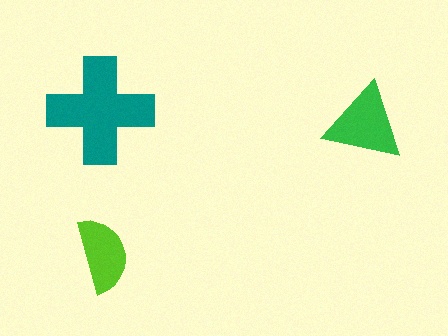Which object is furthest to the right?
The green triangle is rightmost.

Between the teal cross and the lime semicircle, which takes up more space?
The teal cross.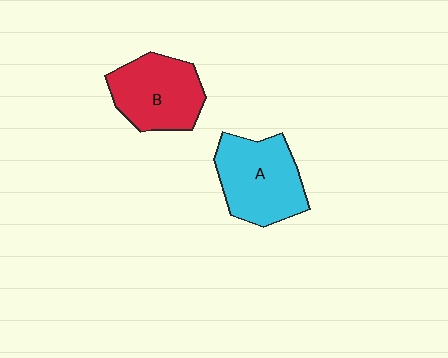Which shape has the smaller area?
Shape B (red).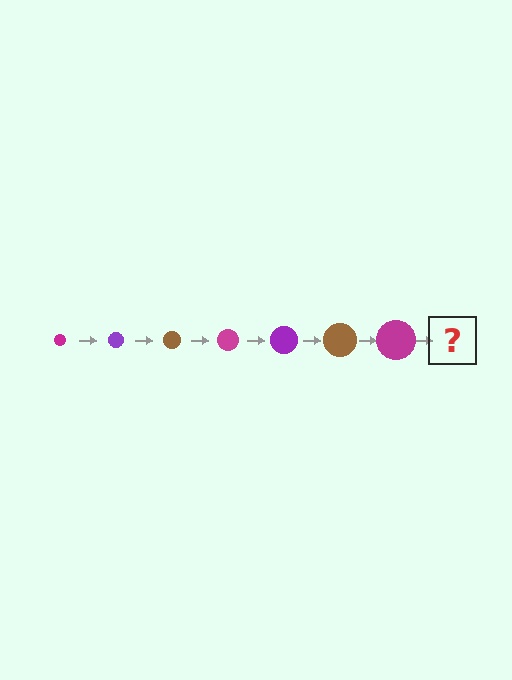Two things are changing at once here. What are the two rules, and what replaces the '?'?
The two rules are that the circle grows larger each step and the color cycles through magenta, purple, and brown. The '?' should be a purple circle, larger than the previous one.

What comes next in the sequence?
The next element should be a purple circle, larger than the previous one.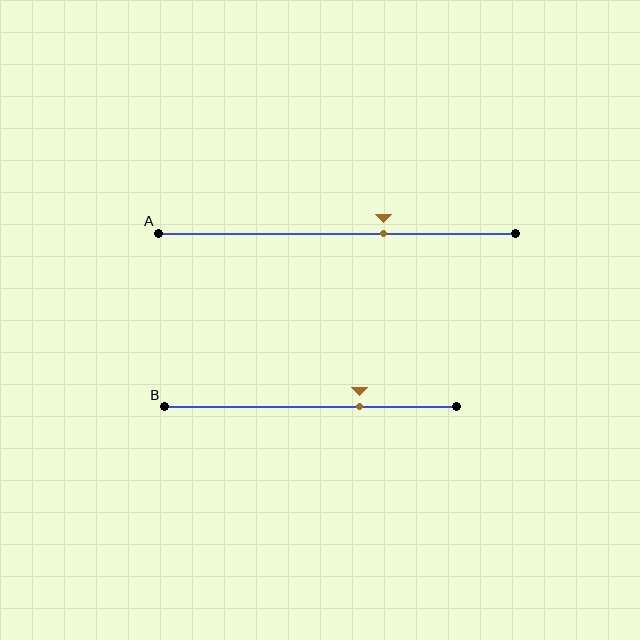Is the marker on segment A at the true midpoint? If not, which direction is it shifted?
No, the marker on segment A is shifted to the right by about 13% of the segment length.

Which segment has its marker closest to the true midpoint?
Segment A has its marker closest to the true midpoint.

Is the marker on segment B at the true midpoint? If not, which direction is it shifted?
No, the marker on segment B is shifted to the right by about 17% of the segment length.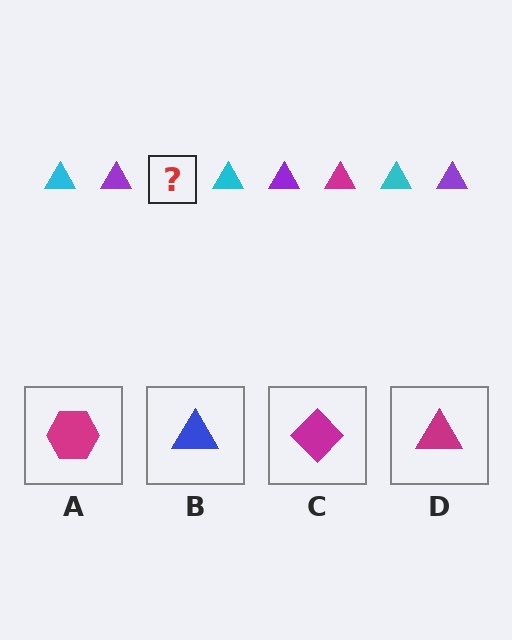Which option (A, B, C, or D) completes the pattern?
D.